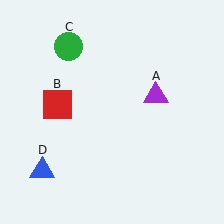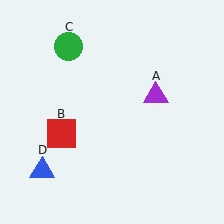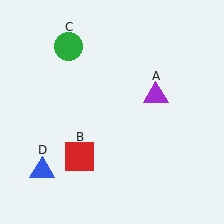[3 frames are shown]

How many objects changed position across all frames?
1 object changed position: red square (object B).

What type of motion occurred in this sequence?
The red square (object B) rotated counterclockwise around the center of the scene.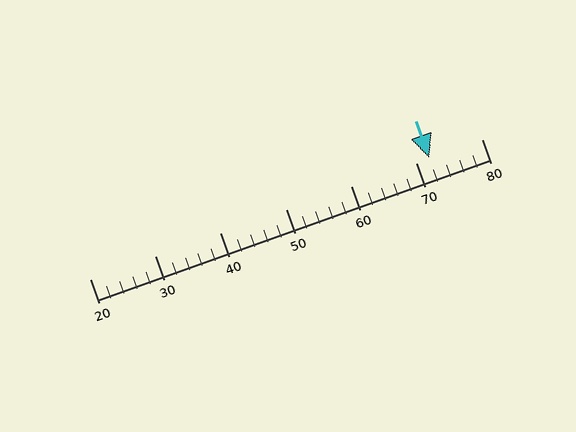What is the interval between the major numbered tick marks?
The major tick marks are spaced 10 units apart.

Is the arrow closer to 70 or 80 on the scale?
The arrow is closer to 70.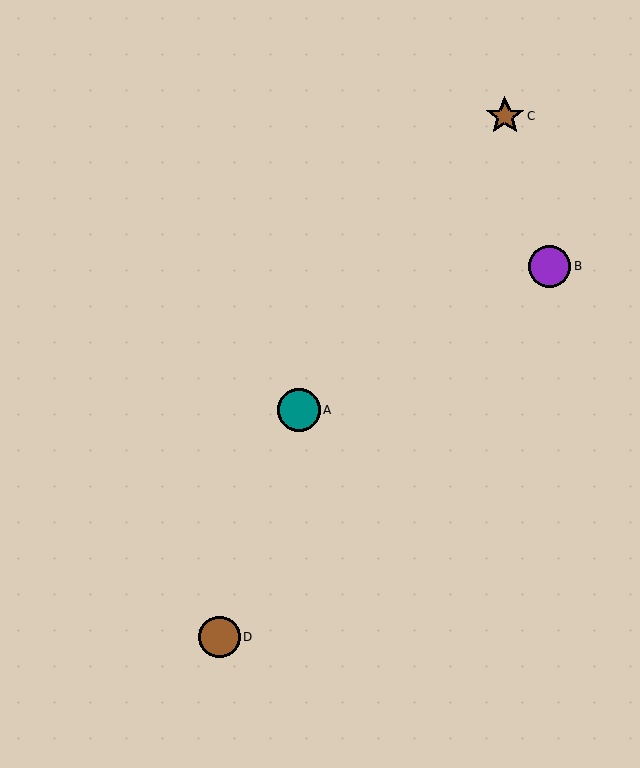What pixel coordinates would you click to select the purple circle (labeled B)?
Click at (550, 266) to select the purple circle B.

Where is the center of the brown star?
The center of the brown star is at (505, 116).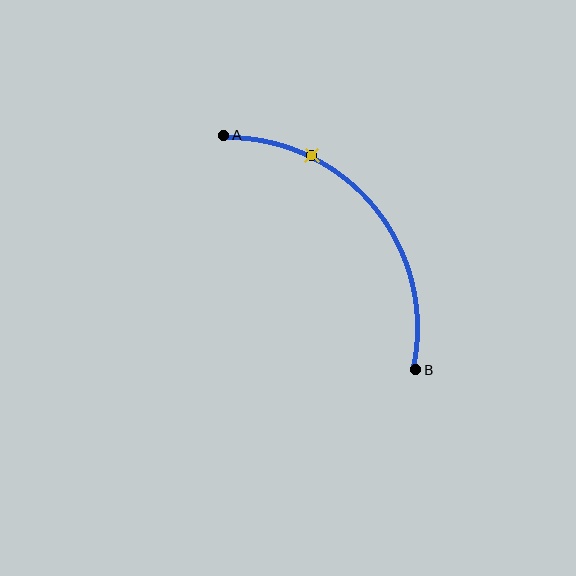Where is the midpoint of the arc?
The arc midpoint is the point on the curve farthest from the straight line joining A and B. It sits above and to the right of that line.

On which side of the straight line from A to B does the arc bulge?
The arc bulges above and to the right of the straight line connecting A and B.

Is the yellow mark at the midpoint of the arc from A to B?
No. The yellow mark lies on the arc but is closer to endpoint A. The arc midpoint would be at the point on the curve equidistant along the arc from both A and B.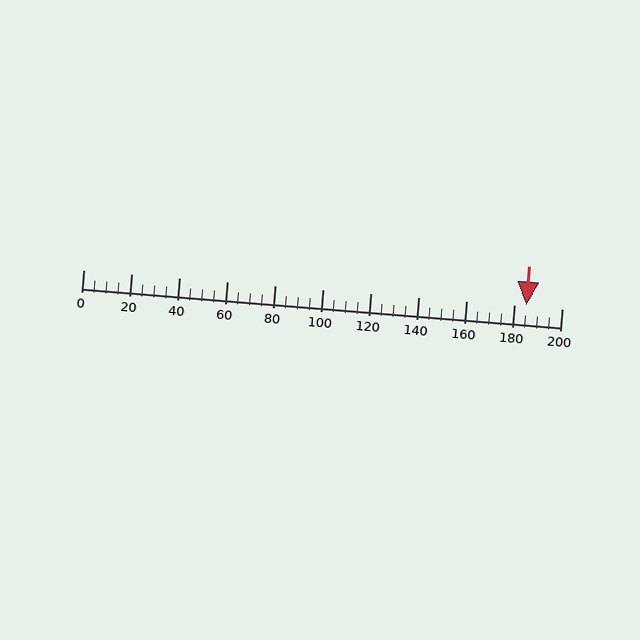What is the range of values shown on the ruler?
The ruler shows values from 0 to 200.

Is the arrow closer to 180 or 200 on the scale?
The arrow is closer to 180.